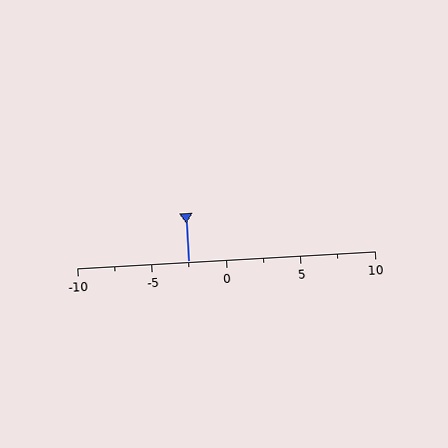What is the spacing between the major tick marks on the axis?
The major ticks are spaced 5 apart.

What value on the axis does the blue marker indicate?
The marker indicates approximately -2.5.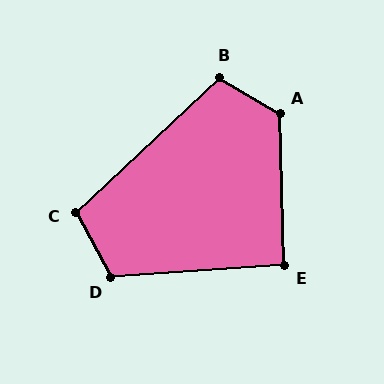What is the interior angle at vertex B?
Approximately 106 degrees (obtuse).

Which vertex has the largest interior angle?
A, at approximately 123 degrees.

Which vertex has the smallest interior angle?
E, at approximately 92 degrees.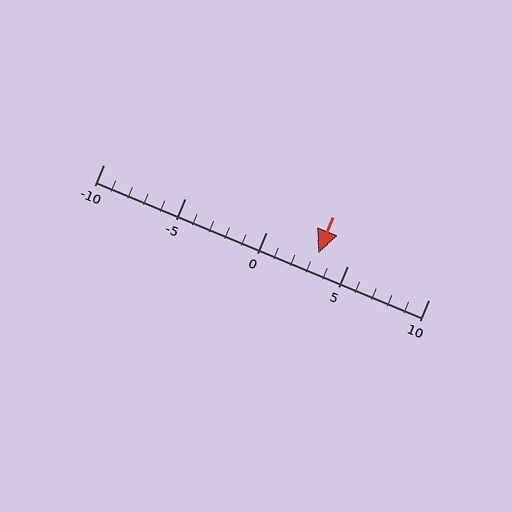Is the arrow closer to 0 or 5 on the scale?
The arrow is closer to 5.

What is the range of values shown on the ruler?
The ruler shows values from -10 to 10.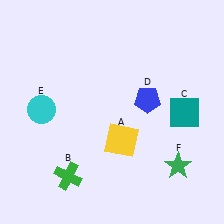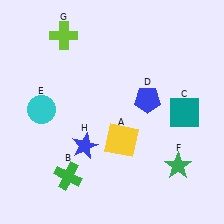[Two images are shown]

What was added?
A lime cross (G), a blue star (H) were added in Image 2.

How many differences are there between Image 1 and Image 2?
There are 2 differences between the two images.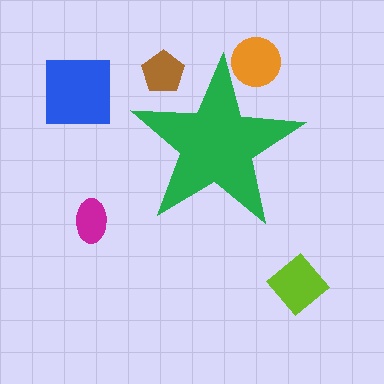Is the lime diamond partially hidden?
No, the lime diamond is fully visible.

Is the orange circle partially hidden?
Yes, the orange circle is partially hidden behind the green star.